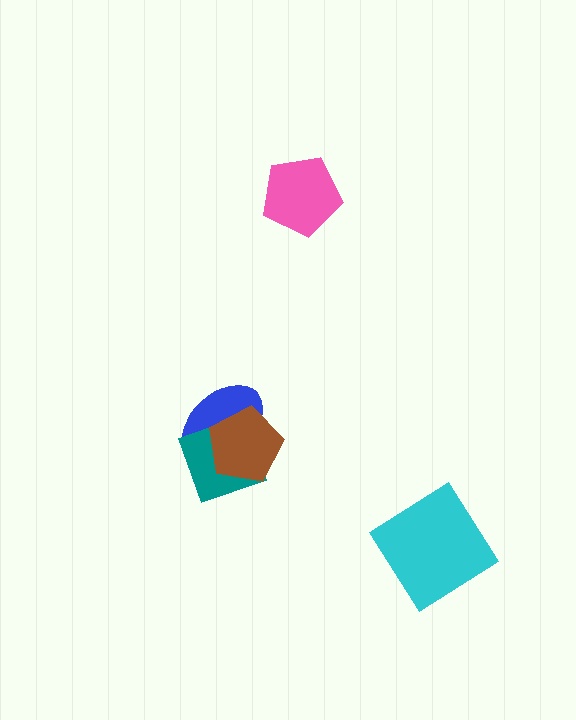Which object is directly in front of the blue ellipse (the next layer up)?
The teal diamond is directly in front of the blue ellipse.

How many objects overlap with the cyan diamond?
0 objects overlap with the cyan diamond.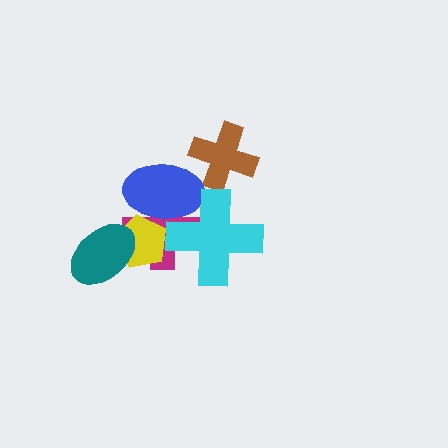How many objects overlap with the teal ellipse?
2 objects overlap with the teal ellipse.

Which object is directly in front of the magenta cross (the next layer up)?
The blue ellipse is directly in front of the magenta cross.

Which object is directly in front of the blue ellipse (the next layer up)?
The yellow pentagon is directly in front of the blue ellipse.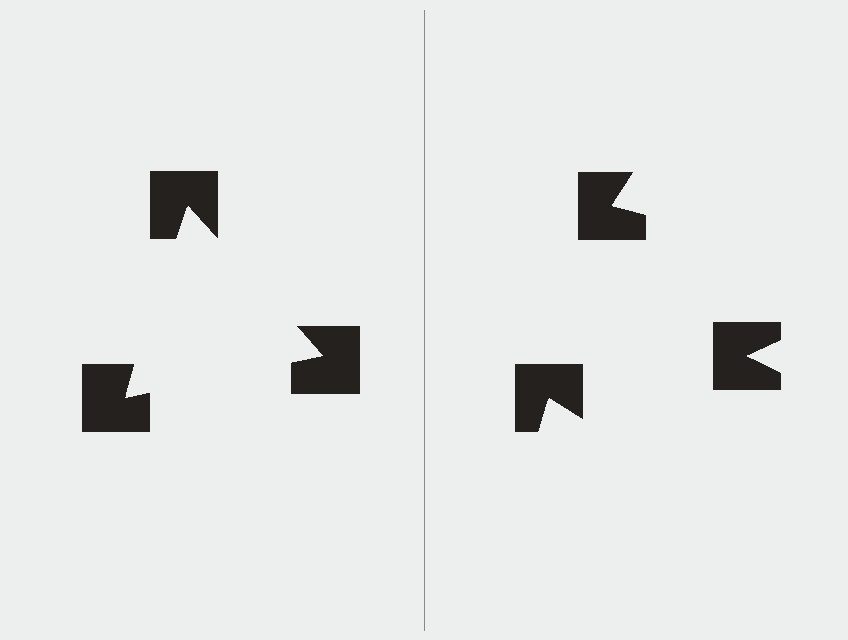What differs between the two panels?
The notched squares are positioned identically on both sides; only the wedge orientations differ. On the left they align to a triangle; on the right they are misaligned.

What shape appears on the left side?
An illusory triangle.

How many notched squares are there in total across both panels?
6 — 3 on each side.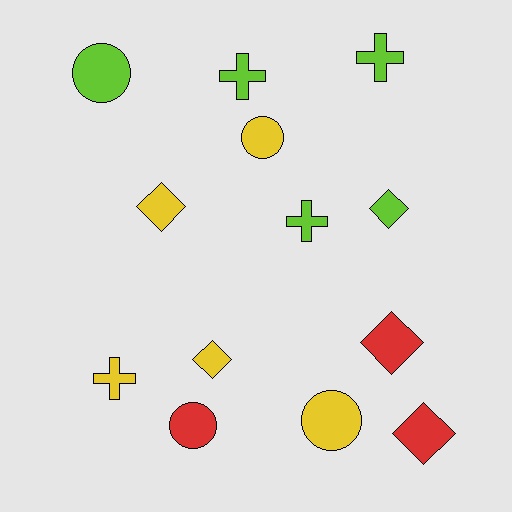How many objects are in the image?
There are 13 objects.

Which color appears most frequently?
Lime, with 5 objects.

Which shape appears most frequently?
Diamond, with 5 objects.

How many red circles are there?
There is 1 red circle.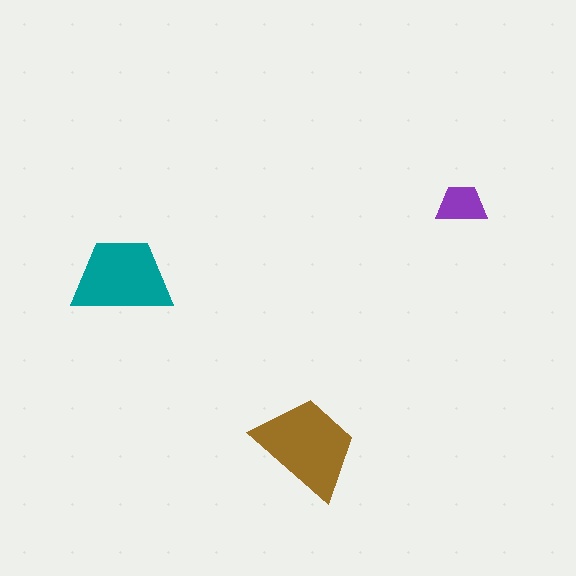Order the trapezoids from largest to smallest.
the brown one, the teal one, the purple one.